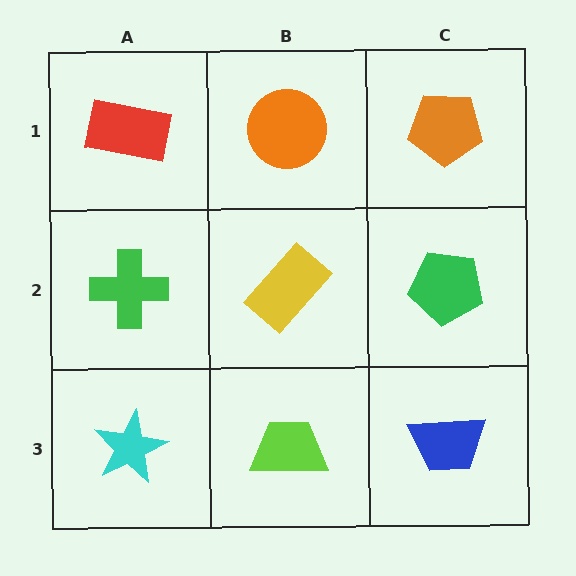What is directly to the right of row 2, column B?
A green pentagon.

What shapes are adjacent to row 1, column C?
A green pentagon (row 2, column C), an orange circle (row 1, column B).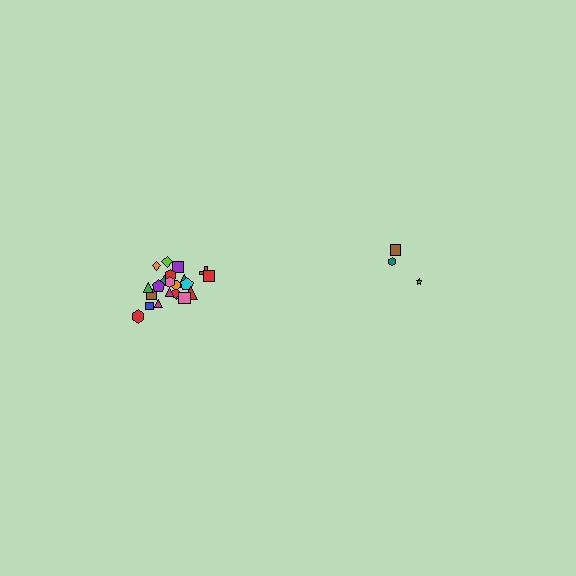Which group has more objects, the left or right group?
The left group.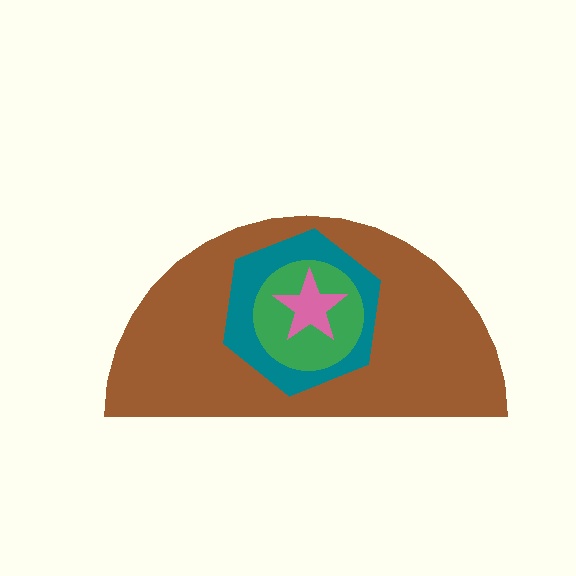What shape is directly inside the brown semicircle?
The teal hexagon.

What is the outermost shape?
The brown semicircle.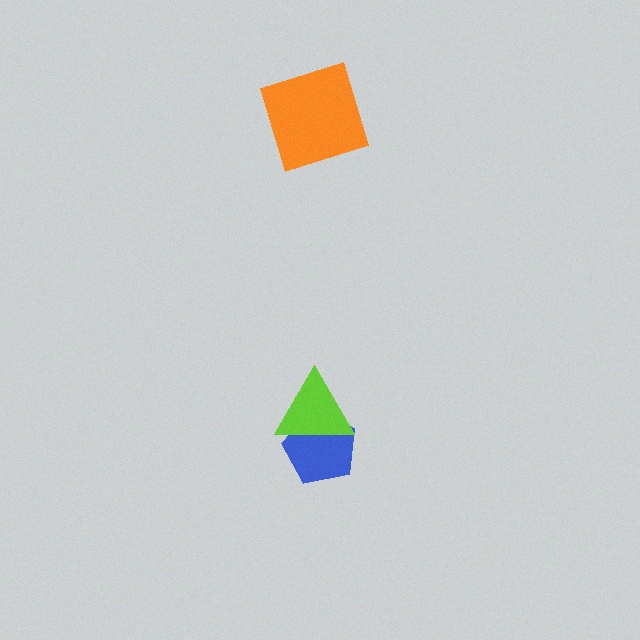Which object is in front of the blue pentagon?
The lime triangle is in front of the blue pentagon.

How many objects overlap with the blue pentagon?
1 object overlaps with the blue pentagon.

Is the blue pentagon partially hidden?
Yes, it is partially covered by another shape.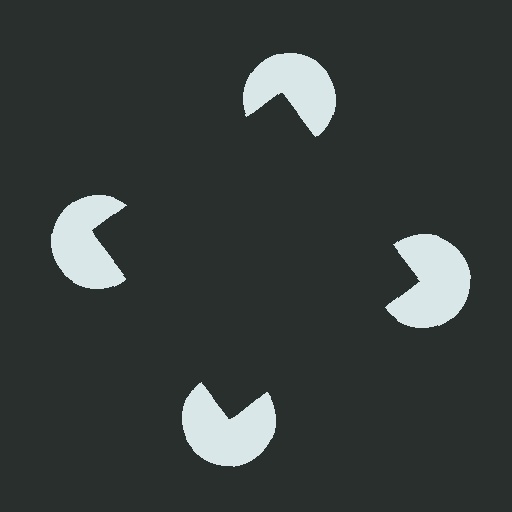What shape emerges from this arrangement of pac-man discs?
An illusory square — its edges are inferred from the aligned wedge cuts in the pac-man discs, not physically drawn.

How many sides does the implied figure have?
4 sides.